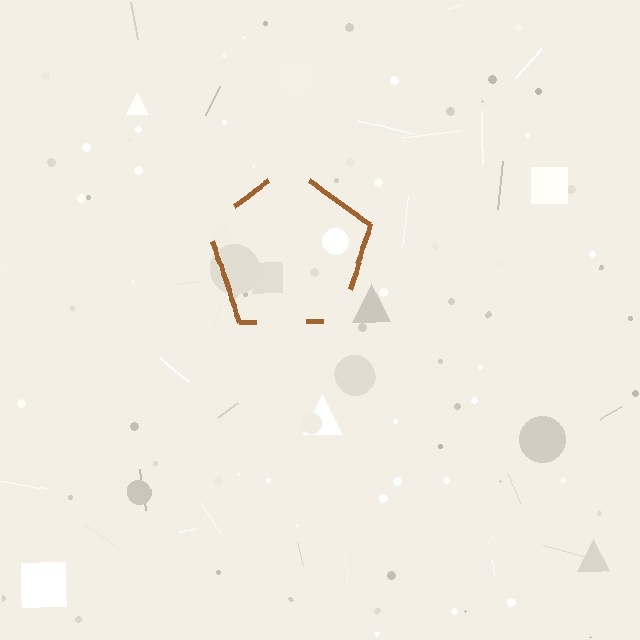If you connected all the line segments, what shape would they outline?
They would outline a pentagon.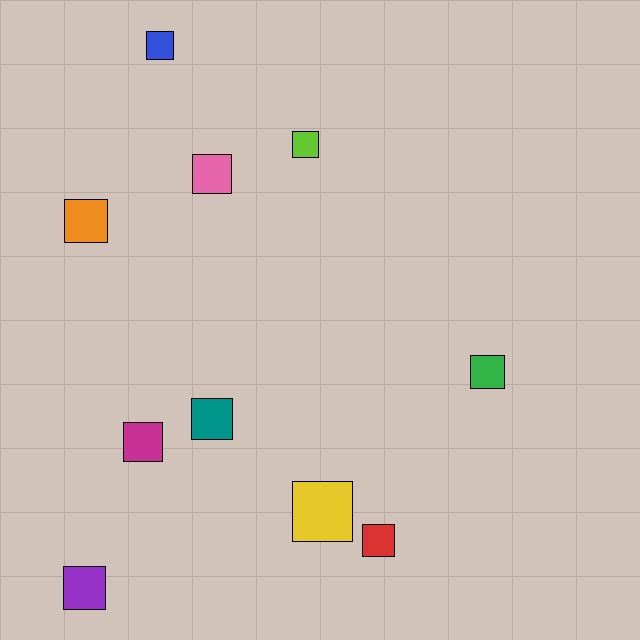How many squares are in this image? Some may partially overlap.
There are 10 squares.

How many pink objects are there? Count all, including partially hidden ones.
There is 1 pink object.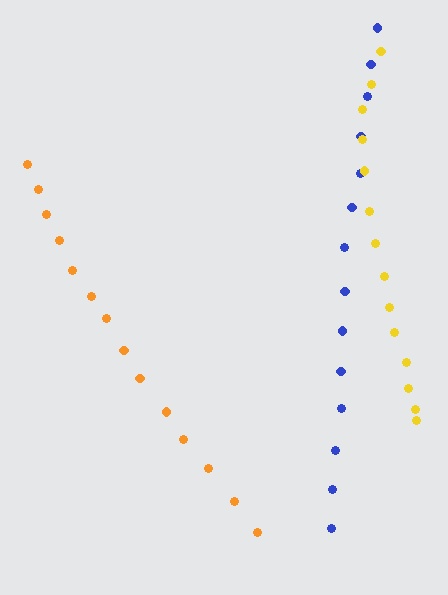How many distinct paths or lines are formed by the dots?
There are 3 distinct paths.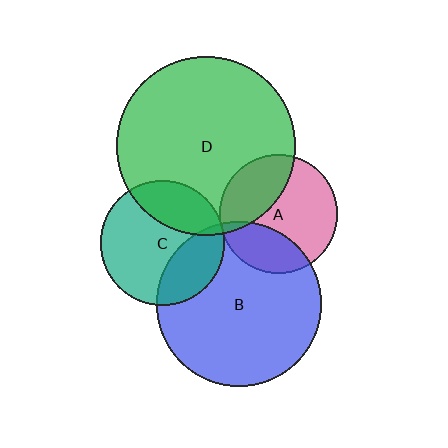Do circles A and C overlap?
Yes.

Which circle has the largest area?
Circle D (green).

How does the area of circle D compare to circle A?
Approximately 2.3 times.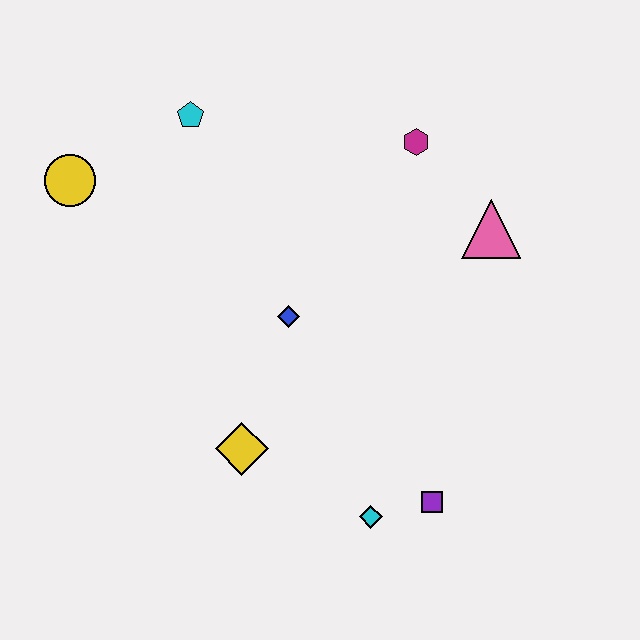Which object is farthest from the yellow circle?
The purple square is farthest from the yellow circle.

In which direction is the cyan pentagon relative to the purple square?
The cyan pentagon is above the purple square.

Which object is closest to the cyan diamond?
The purple square is closest to the cyan diamond.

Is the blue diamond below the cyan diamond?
No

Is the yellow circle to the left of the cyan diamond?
Yes